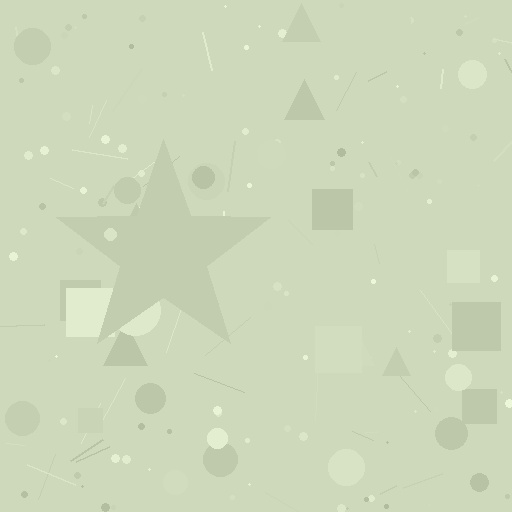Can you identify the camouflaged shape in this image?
The camouflaged shape is a star.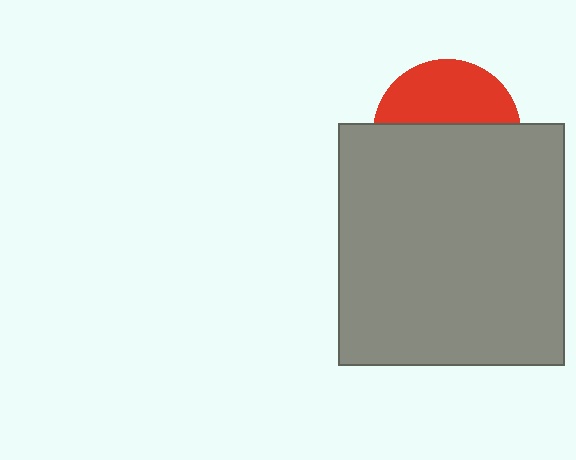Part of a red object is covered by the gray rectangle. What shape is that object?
It is a circle.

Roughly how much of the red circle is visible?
A small part of it is visible (roughly 42%).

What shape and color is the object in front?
The object in front is a gray rectangle.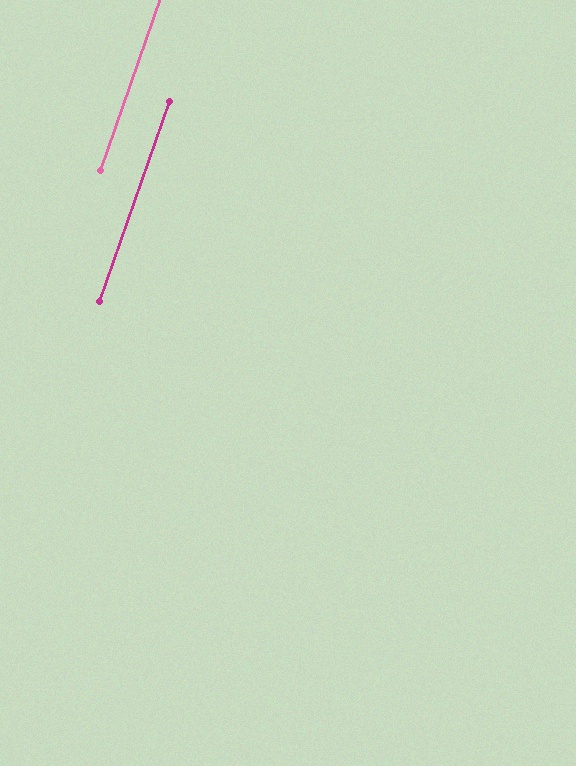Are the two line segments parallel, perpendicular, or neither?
Parallel — their directions differ by only 0.2°.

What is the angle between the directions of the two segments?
Approximately 0 degrees.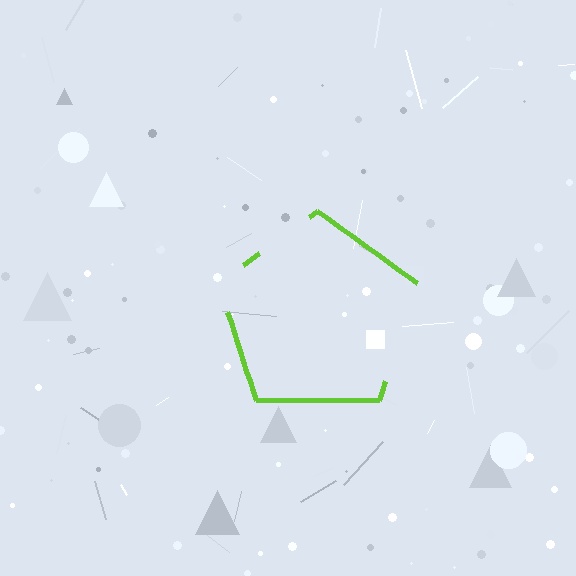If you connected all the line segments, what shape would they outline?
They would outline a pentagon.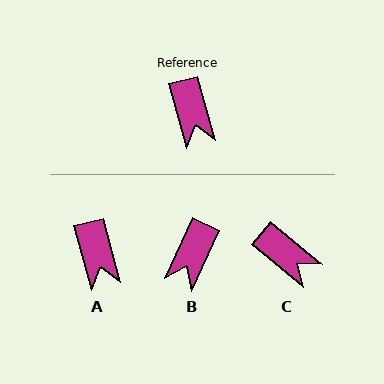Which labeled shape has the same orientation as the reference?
A.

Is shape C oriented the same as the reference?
No, it is off by about 35 degrees.